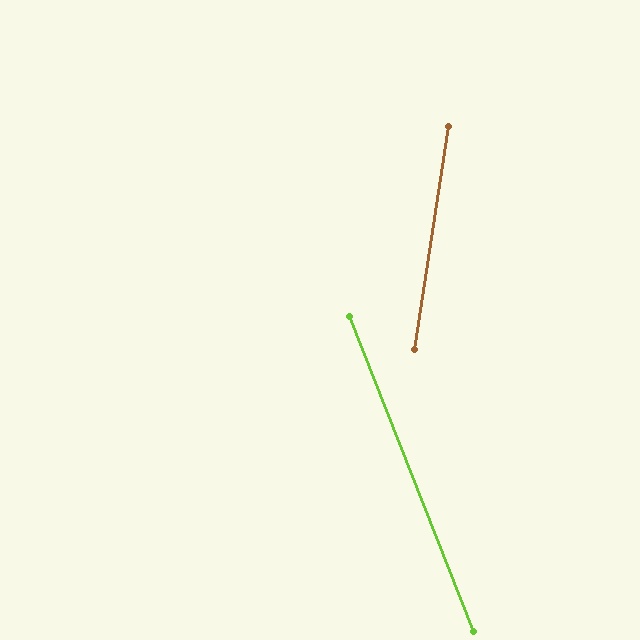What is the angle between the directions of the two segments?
Approximately 30 degrees.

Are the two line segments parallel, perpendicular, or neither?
Neither parallel nor perpendicular — they differ by about 30°.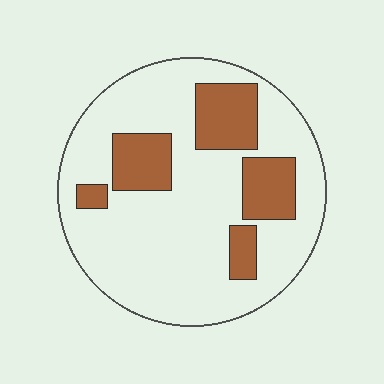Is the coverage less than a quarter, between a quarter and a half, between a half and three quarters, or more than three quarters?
Less than a quarter.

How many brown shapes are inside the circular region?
5.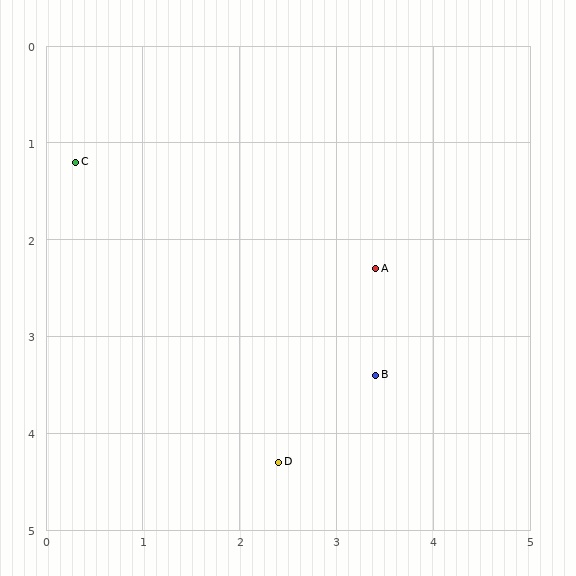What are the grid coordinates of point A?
Point A is at approximately (3.4, 2.3).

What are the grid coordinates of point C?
Point C is at approximately (0.3, 1.2).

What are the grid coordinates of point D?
Point D is at approximately (2.4, 4.3).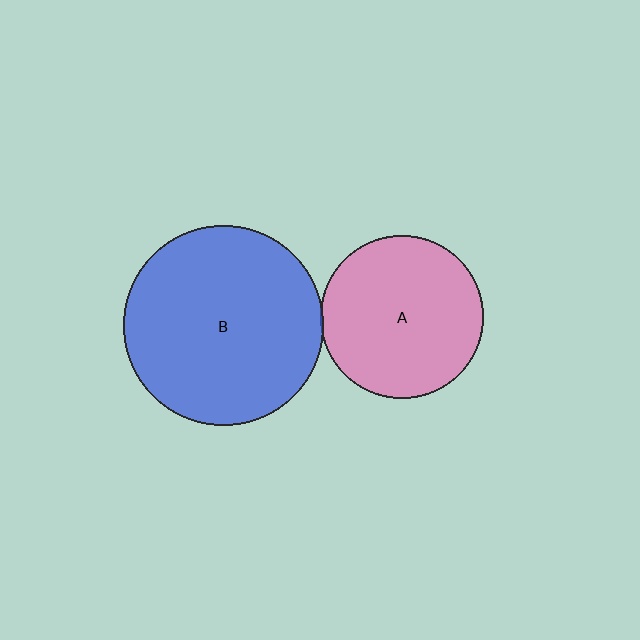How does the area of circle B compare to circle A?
Approximately 1.5 times.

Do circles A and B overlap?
Yes.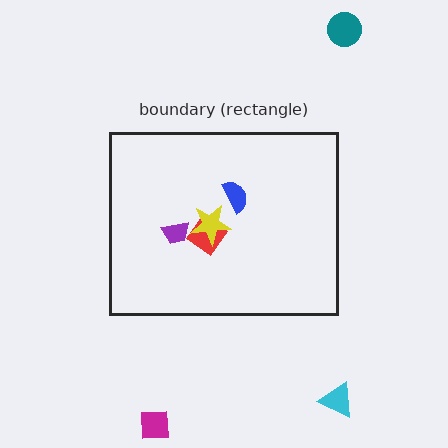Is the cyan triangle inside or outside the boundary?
Outside.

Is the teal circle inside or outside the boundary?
Outside.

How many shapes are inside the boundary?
4 inside, 3 outside.